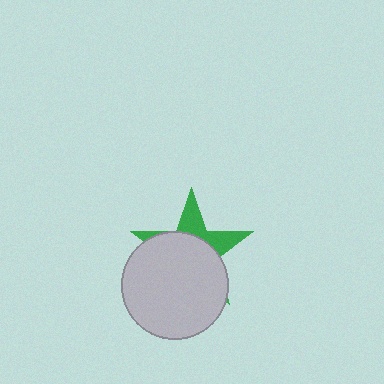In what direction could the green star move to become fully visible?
The green star could move up. That would shift it out from behind the light gray circle entirely.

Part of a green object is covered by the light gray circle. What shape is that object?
It is a star.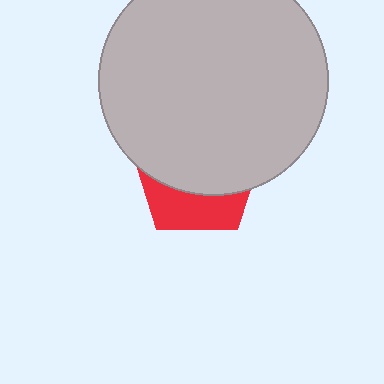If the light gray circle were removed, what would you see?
You would see the complete red pentagon.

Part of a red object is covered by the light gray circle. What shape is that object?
It is a pentagon.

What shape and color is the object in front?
The object in front is a light gray circle.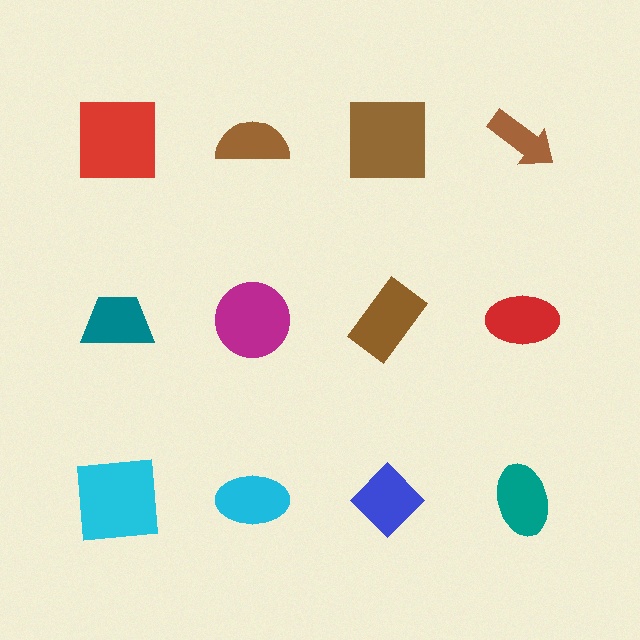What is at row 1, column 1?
A red square.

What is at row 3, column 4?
A teal ellipse.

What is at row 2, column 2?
A magenta circle.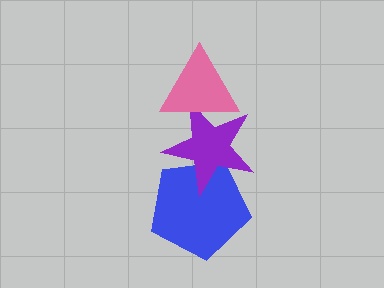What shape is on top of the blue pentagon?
The purple star is on top of the blue pentagon.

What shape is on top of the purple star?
The pink triangle is on top of the purple star.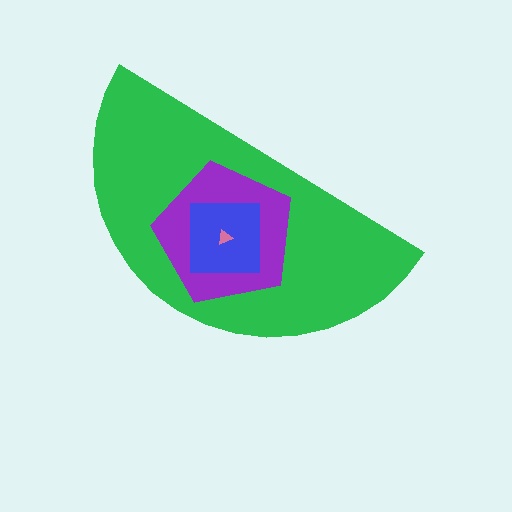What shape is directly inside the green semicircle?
The purple pentagon.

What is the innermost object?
The pink triangle.